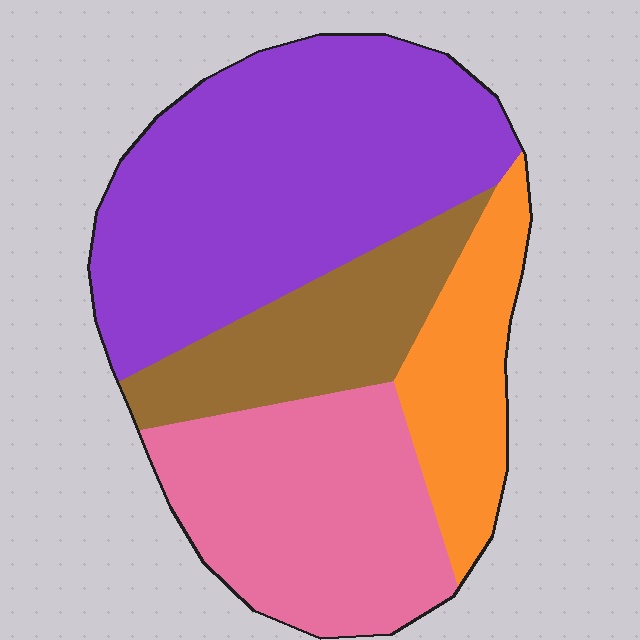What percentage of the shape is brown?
Brown covers around 15% of the shape.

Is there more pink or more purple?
Purple.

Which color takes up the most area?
Purple, at roughly 40%.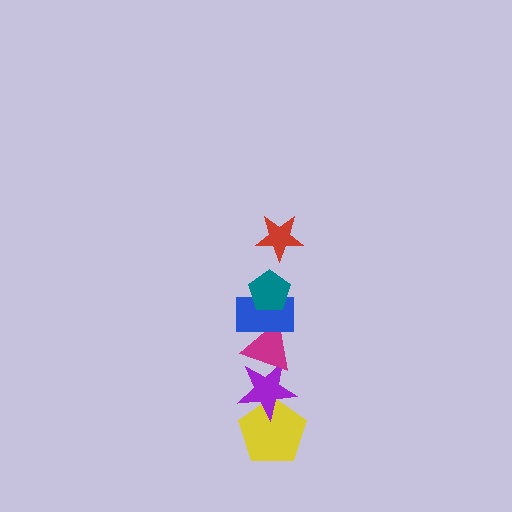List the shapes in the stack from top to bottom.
From top to bottom: the red star, the teal pentagon, the blue rectangle, the magenta triangle, the purple star, the yellow pentagon.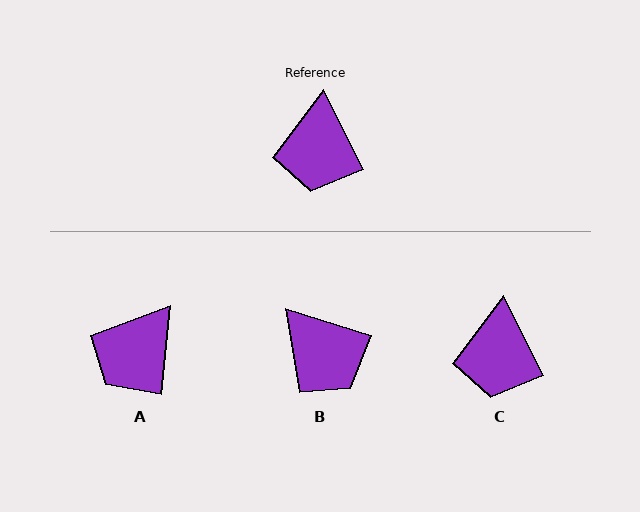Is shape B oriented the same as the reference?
No, it is off by about 46 degrees.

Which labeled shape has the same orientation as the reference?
C.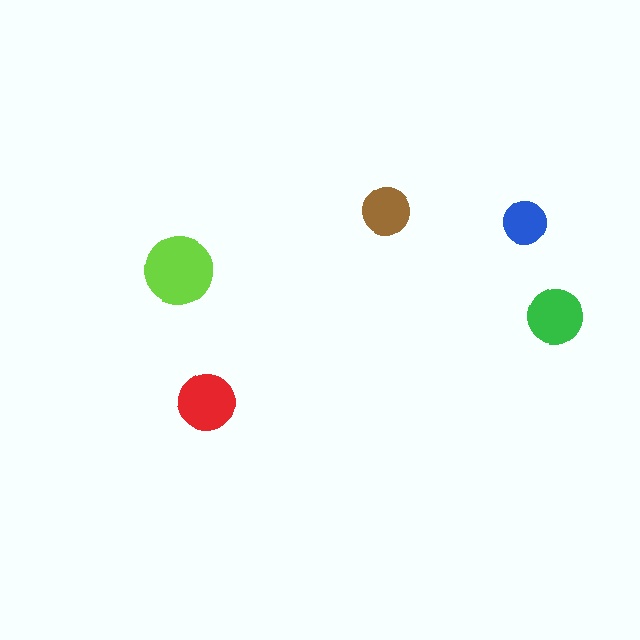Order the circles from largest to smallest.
the lime one, the red one, the green one, the brown one, the blue one.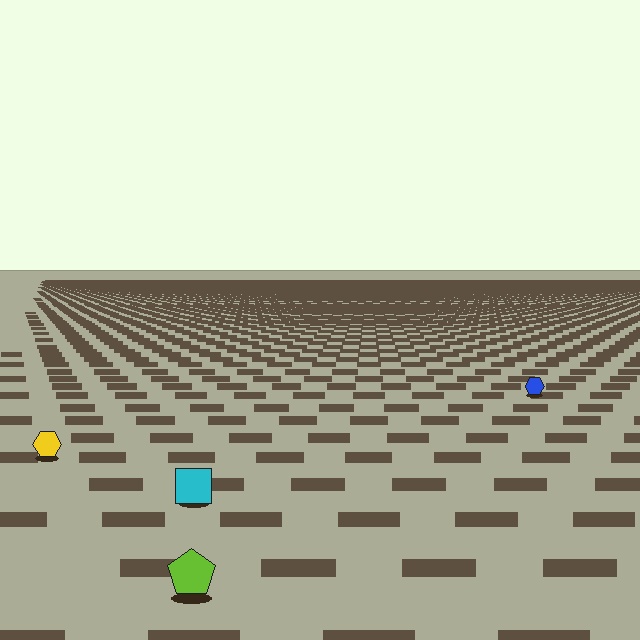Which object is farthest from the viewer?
The blue hexagon is farthest from the viewer. It appears smaller and the ground texture around it is denser.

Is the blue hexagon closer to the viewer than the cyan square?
No. The cyan square is closer — you can tell from the texture gradient: the ground texture is coarser near it.